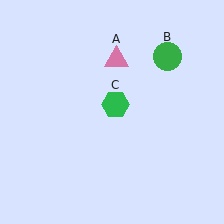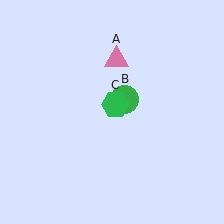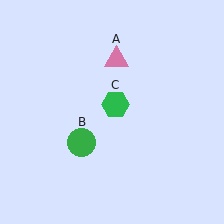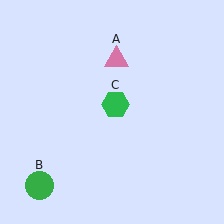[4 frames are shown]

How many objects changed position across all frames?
1 object changed position: green circle (object B).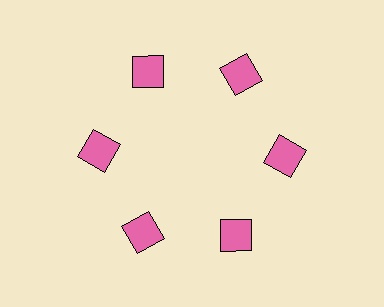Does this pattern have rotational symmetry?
Yes, this pattern has 6-fold rotational symmetry. It looks the same after rotating 60 degrees around the center.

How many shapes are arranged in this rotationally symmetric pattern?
There are 6 shapes, arranged in 6 groups of 1.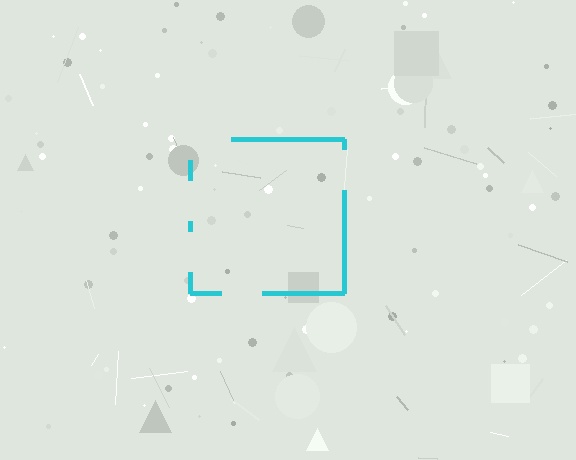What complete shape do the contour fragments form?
The contour fragments form a square.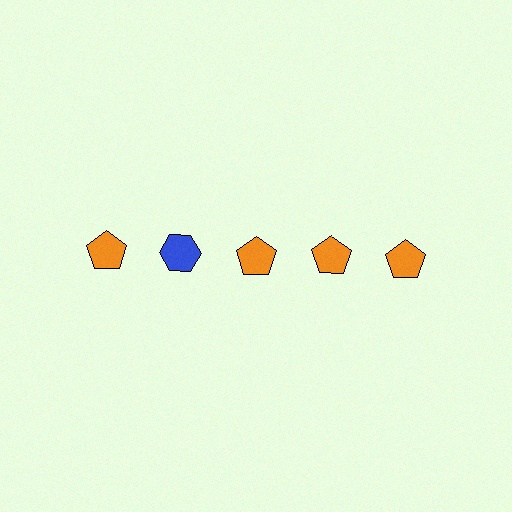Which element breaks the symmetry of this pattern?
The blue hexagon in the top row, second from left column breaks the symmetry. All other shapes are orange pentagons.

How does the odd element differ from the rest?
It differs in both color (blue instead of orange) and shape (hexagon instead of pentagon).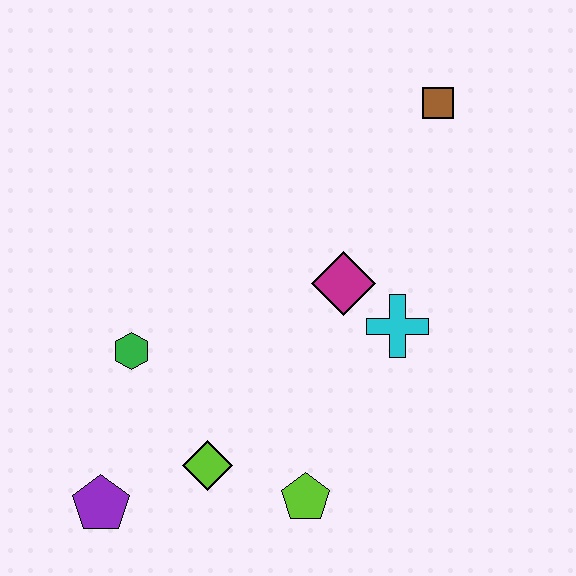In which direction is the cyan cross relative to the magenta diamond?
The cyan cross is to the right of the magenta diamond.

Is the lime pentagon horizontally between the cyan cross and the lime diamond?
Yes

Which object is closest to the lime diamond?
The lime pentagon is closest to the lime diamond.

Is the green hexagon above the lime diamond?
Yes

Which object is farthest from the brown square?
The purple pentagon is farthest from the brown square.